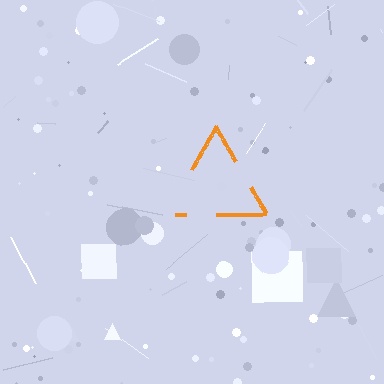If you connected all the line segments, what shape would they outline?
They would outline a triangle.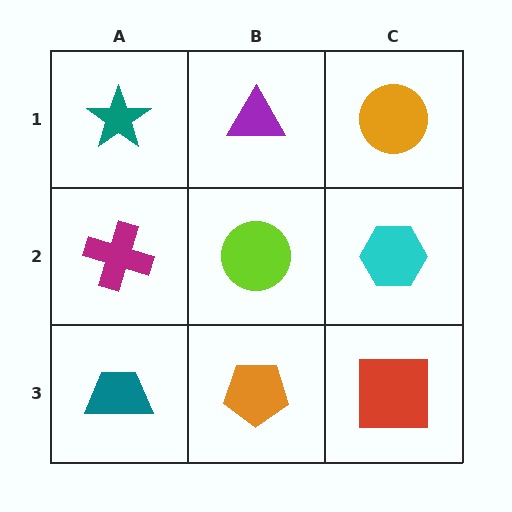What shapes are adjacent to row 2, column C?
An orange circle (row 1, column C), a red square (row 3, column C), a lime circle (row 2, column B).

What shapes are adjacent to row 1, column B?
A lime circle (row 2, column B), a teal star (row 1, column A), an orange circle (row 1, column C).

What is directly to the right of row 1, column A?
A purple triangle.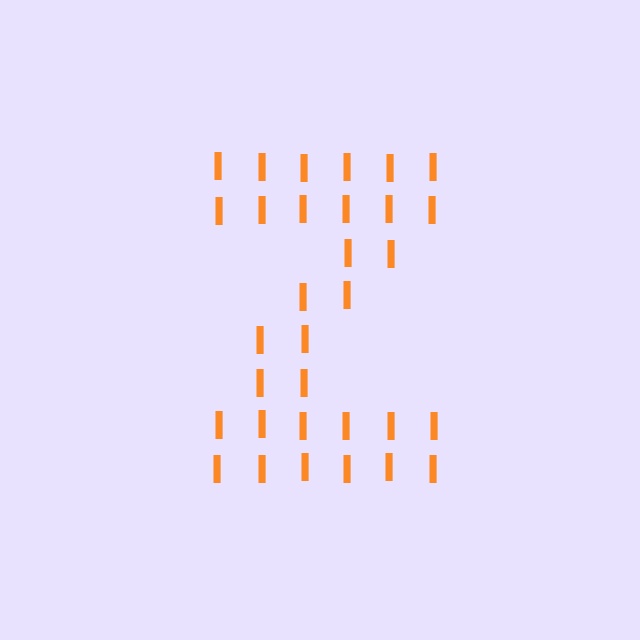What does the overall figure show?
The overall figure shows the letter Z.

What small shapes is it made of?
It is made of small letter I's.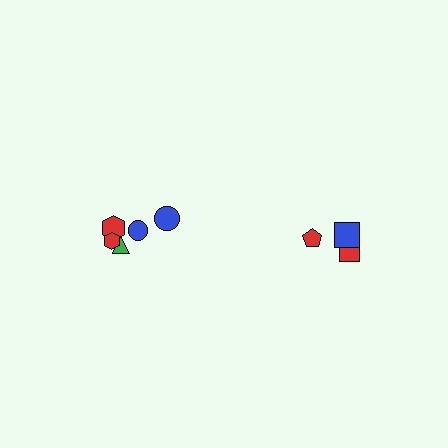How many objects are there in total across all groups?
There are 8 objects.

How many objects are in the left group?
There are 5 objects.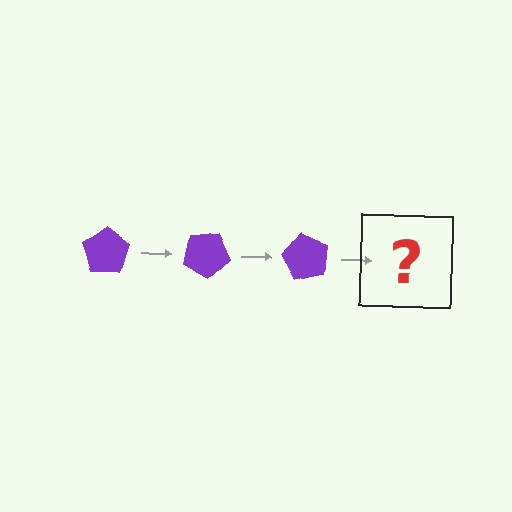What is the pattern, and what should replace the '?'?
The pattern is that the pentagon rotates 30 degrees each step. The '?' should be a purple pentagon rotated 90 degrees.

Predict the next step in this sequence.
The next step is a purple pentagon rotated 90 degrees.